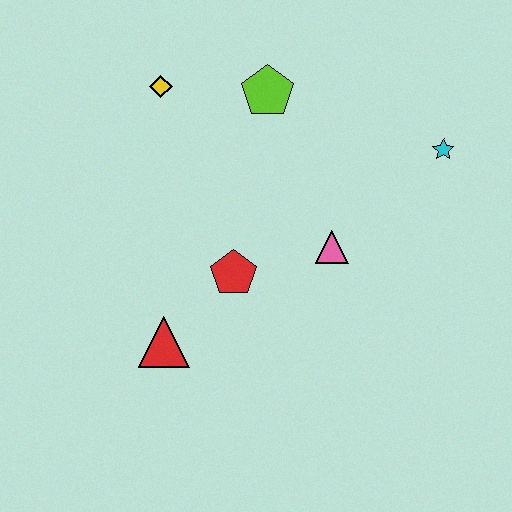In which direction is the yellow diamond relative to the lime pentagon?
The yellow diamond is to the left of the lime pentagon.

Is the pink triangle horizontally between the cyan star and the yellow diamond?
Yes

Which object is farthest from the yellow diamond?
The cyan star is farthest from the yellow diamond.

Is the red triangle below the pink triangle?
Yes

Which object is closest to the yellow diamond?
The lime pentagon is closest to the yellow diamond.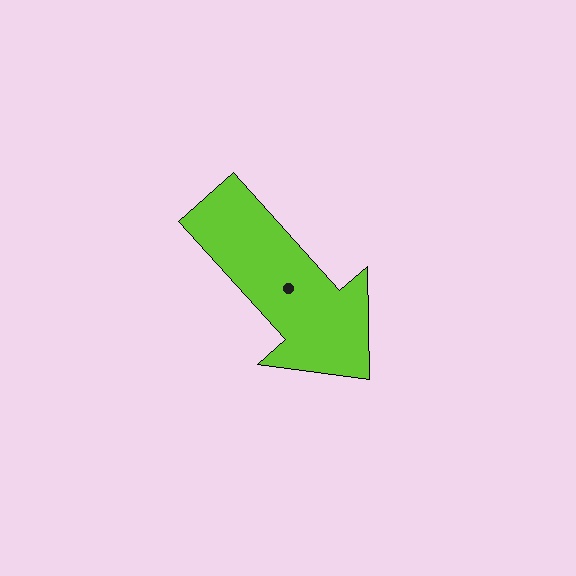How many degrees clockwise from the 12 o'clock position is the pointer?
Approximately 138 degrees.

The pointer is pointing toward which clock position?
Roughly 5 o'clock.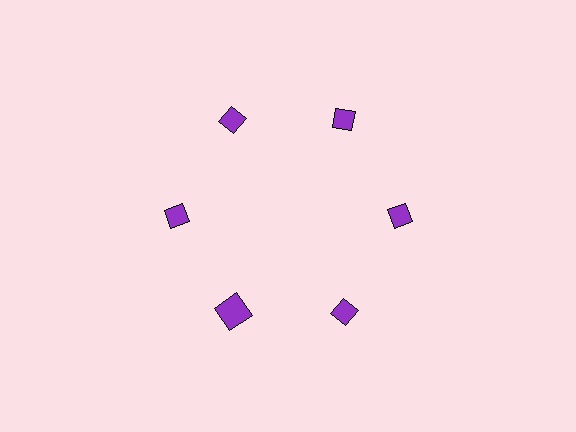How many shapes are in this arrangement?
There are 6 shapes arranged in a ring pattern.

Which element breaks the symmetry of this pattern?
The purple square at roughly the 7 o'clock position breaks the symmetry. All other shapes are purple diamonds.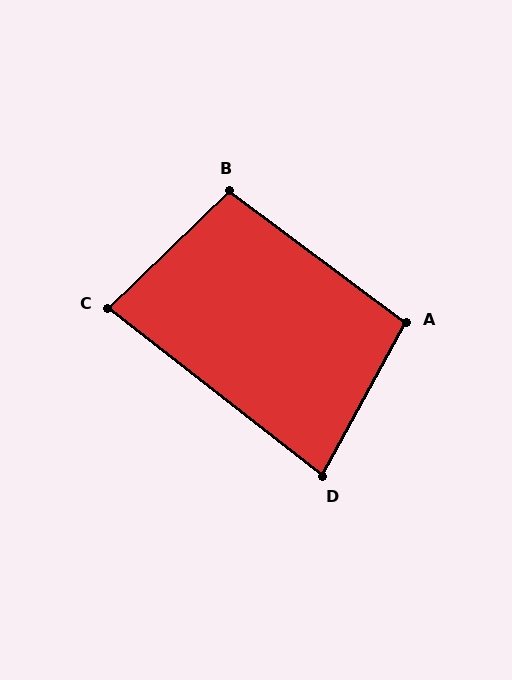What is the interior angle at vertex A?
Approximately 98 degrees (obtuse).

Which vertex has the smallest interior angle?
D, at approximately 81 degrees.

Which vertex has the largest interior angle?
B, at approximately 99 degrees.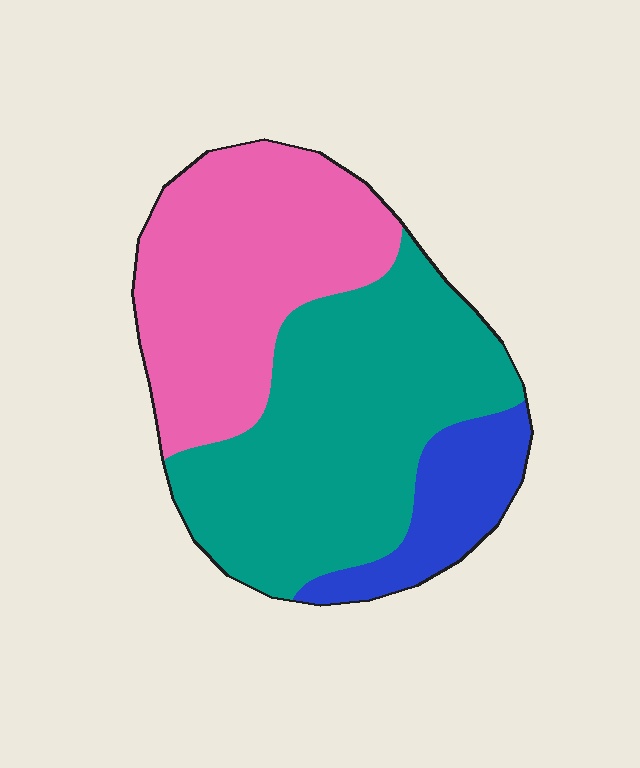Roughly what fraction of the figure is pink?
Pink takes up about three eighths (3/8) of the figure.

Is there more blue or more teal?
Teal.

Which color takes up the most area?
Teal, at roughly 50%.